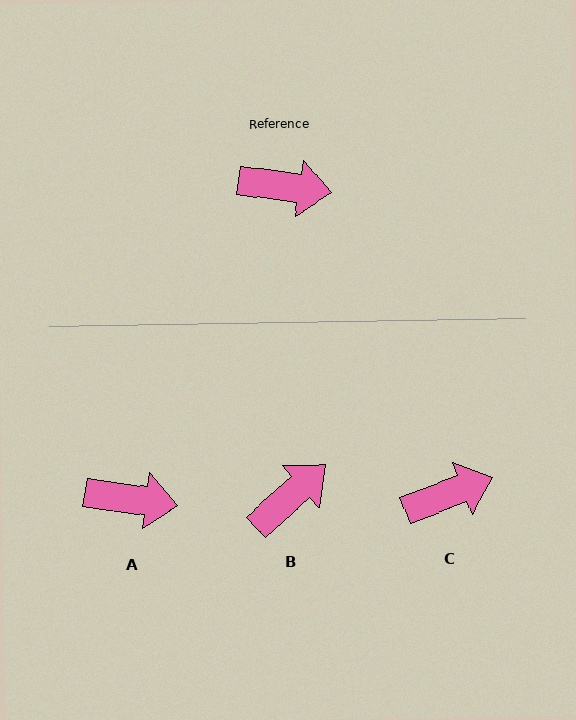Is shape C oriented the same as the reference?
No, it is off by about 29 degrees.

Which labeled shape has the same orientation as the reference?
A.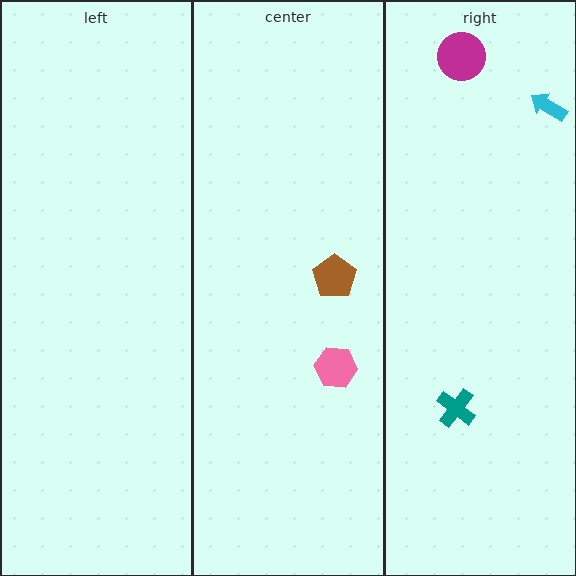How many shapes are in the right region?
3.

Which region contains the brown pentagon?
The center region.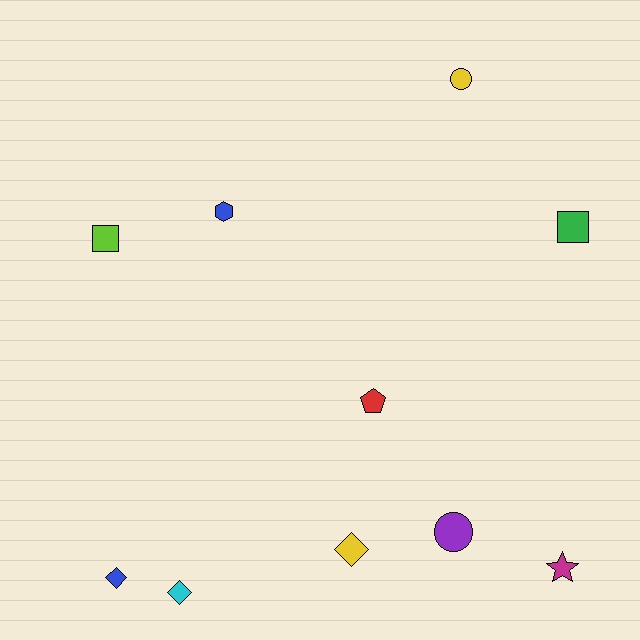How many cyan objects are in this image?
There is 1 cyan object.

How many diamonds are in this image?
There are 3 diamonds.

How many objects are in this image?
There are 10 objects.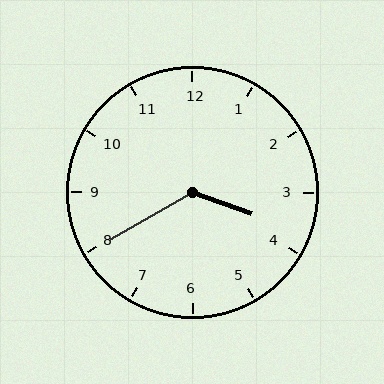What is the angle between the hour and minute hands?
Approximately 130 degrees.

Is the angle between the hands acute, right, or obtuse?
It is obtuse.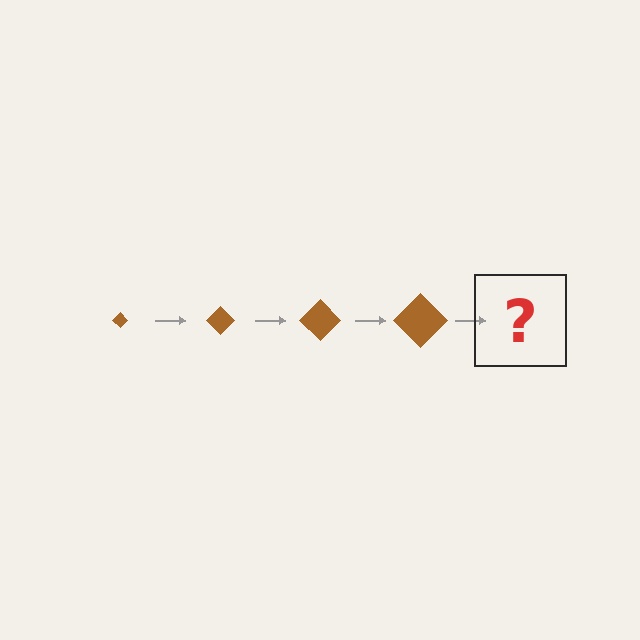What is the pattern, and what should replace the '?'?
The pattern is that the diamond gets progressively larger each step. The '?' should be a brown diamond, larger than the previous one.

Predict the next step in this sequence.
The next step is a brown diamond, larger than the previous one.